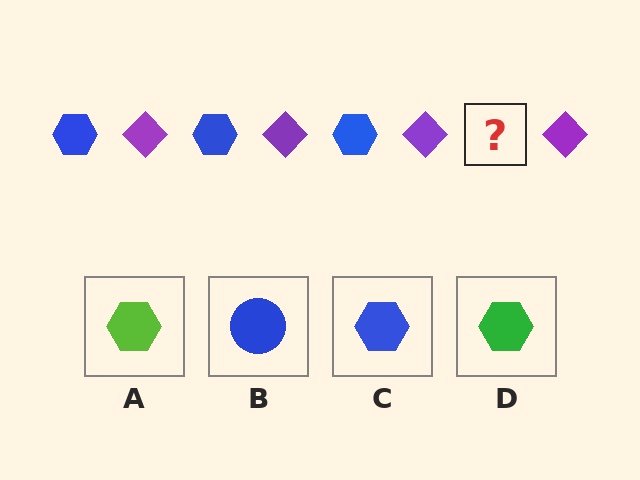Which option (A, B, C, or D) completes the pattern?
C.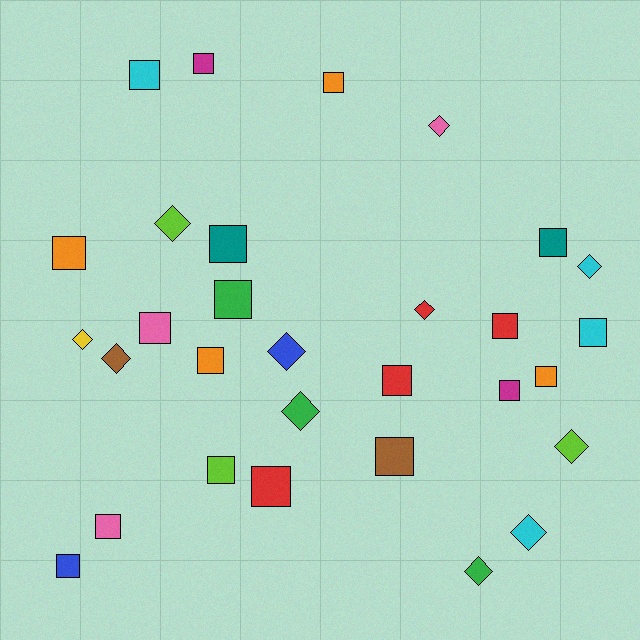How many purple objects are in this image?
There are no purple objects.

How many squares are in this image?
There are 19 squares.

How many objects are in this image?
There are 30 objects.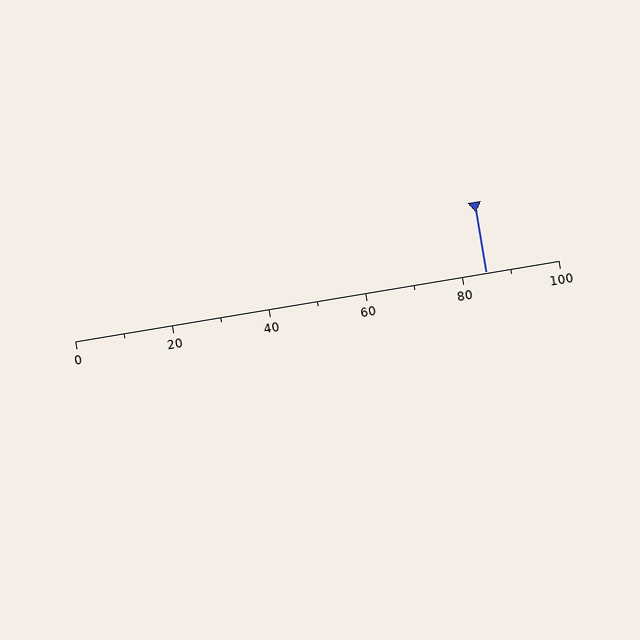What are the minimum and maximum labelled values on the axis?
The axis runs from 0 to 100.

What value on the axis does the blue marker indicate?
The marker indicates approximately 85.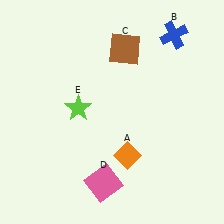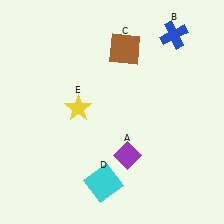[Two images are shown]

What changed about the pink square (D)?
In Image 1, D is pink. In Image 2, it changed to cyan.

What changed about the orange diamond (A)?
In Image 1, A is orange. In Image 2, it changed to purple.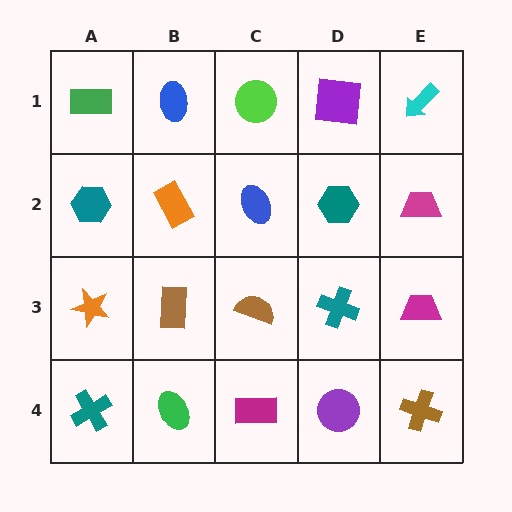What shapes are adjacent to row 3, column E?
A magenta trapezoid (row 2, column E), a brown cross (row 4, column E), a teal cross (row 3, column D).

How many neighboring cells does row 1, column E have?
2.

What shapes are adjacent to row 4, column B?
A brown rectangle (row 3, column B), a teal cross (row 4, column A), a magenta rectangle (row 4, column C).